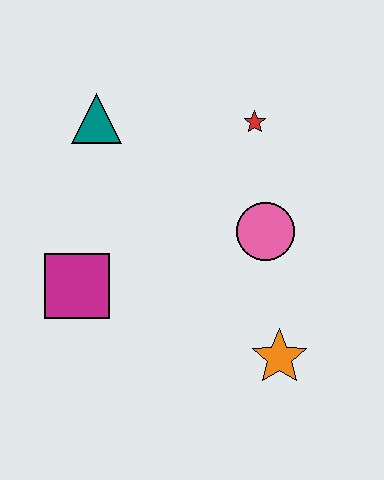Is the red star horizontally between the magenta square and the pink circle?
Yes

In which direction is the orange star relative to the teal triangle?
The orange star is below the teal triangle.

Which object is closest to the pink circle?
The red star is closest to the pink circle.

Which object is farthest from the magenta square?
The red star is farthest from the magenta square.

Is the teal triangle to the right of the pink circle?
No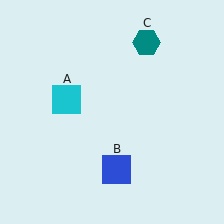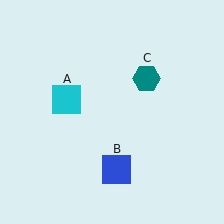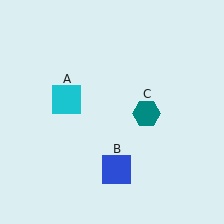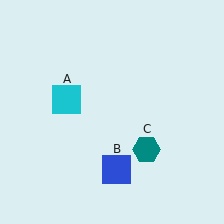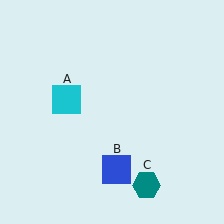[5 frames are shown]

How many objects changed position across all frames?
1 object changed position: teal hexagon (object C).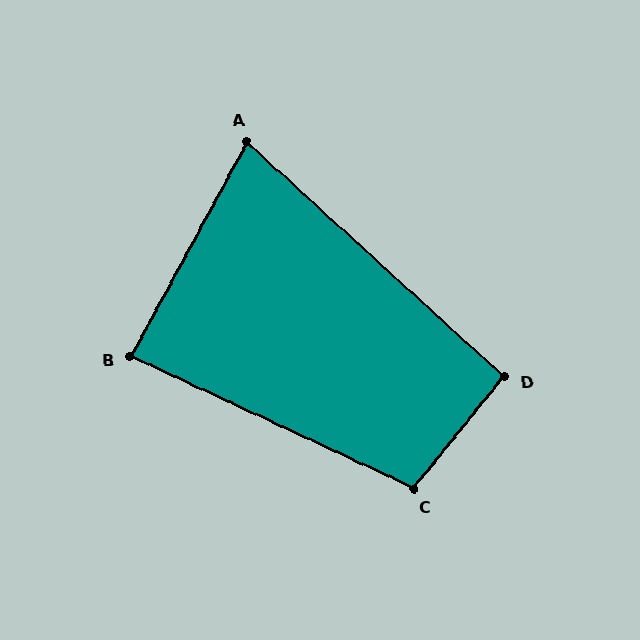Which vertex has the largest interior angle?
C, at approximately 104 degrees.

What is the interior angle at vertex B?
Approximately 87 degrees (approximately right).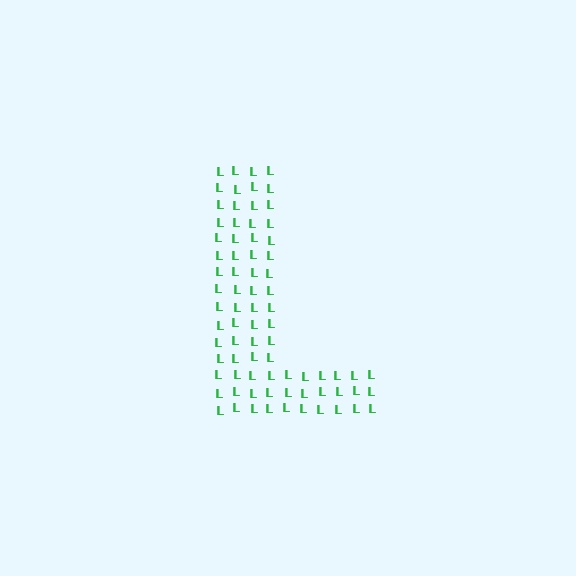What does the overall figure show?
The overall figure shows the letter L.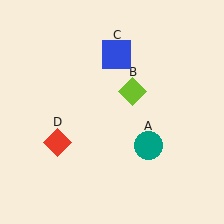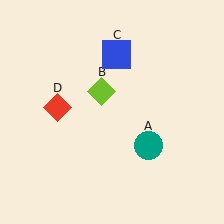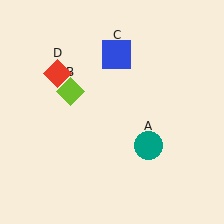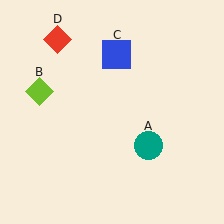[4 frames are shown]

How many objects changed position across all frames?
2 objects changed position: lime diamond (object B), red diamond (object D).